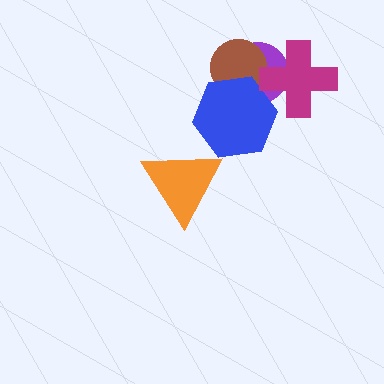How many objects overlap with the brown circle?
2 objects overlap with the brown circle.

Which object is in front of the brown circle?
The blue hexagon is in front of the brown circle.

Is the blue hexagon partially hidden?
Yes, it is partially covered by another shape.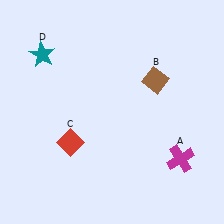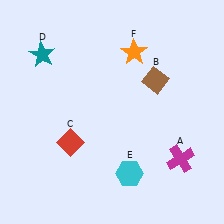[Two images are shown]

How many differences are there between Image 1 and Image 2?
There are 2 differences between the two images.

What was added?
A cyan hexagon (E), an orange star (F) were added in Image 2.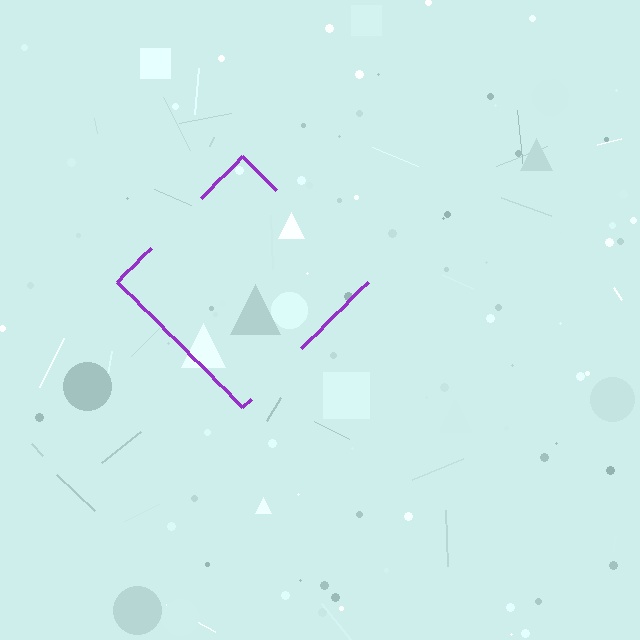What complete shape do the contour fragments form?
The contour fragments form a diamond.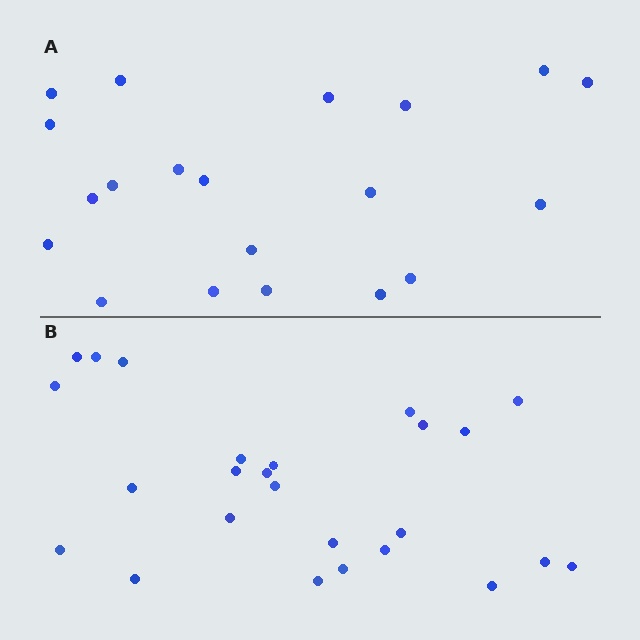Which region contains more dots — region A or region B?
Region B (the bottom region) has more dots.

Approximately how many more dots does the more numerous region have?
Region B has about 5 more dots than region A.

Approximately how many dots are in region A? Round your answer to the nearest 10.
About 20 dots.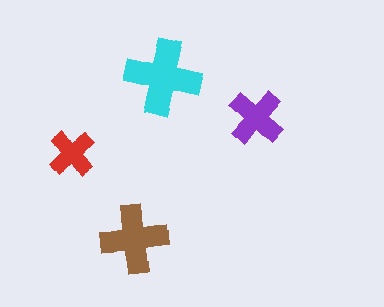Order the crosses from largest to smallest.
the cyan one, the brown one, the purple one, the red one.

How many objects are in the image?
There are 4 objects in the image.